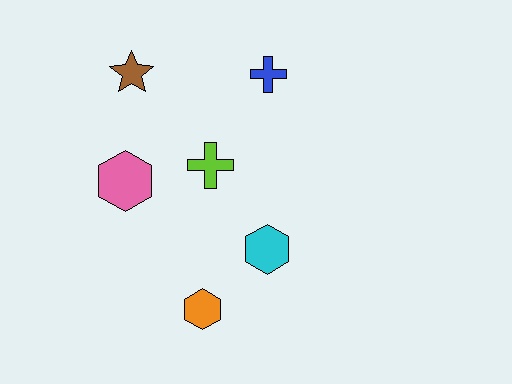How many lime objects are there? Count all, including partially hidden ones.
There is 1 lime object.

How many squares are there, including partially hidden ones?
There are no squares.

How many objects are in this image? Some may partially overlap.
There are 6 objects.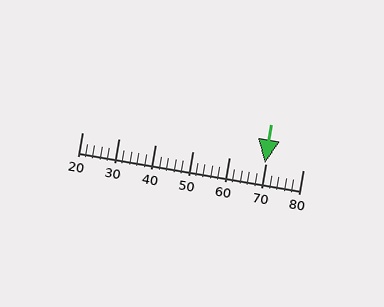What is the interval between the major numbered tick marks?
The major tick marks are spaced 10 units apart.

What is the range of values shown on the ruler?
The ruler shows values from 20 to 80.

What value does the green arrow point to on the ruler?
The green arrow points to approximately 70.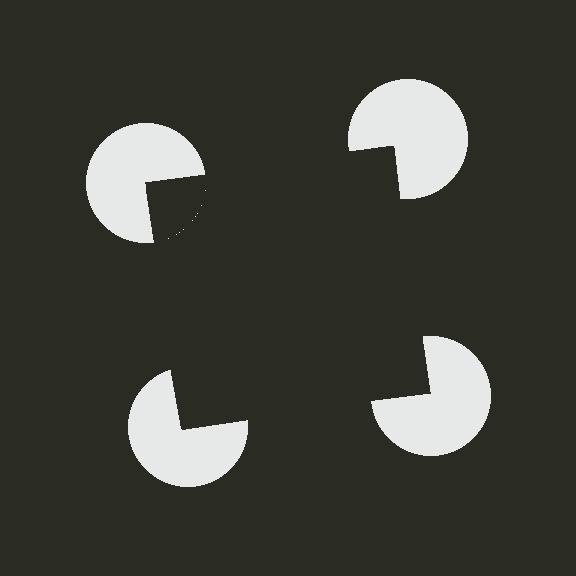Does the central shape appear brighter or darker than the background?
It typically appears slightly darker than the background, even though no actual brightness change is drawn.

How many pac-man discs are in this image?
There are 4 — one at each vertex of the illusory square.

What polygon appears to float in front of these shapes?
An illusory square — its edges are inferred from the aligned wedge cuts in the pac-man discs, not physically drawn.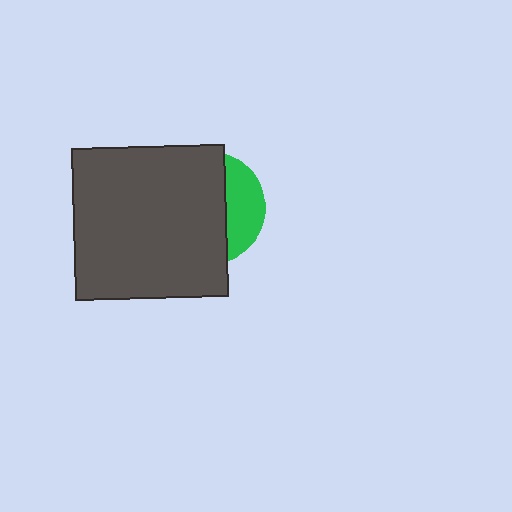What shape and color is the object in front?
The object in front is a dark gray square.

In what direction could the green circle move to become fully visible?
The green circle could move right. That would shift it out from behind the dark gray square entirely.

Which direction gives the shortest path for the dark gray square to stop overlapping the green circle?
Moving left gives the shortest separation.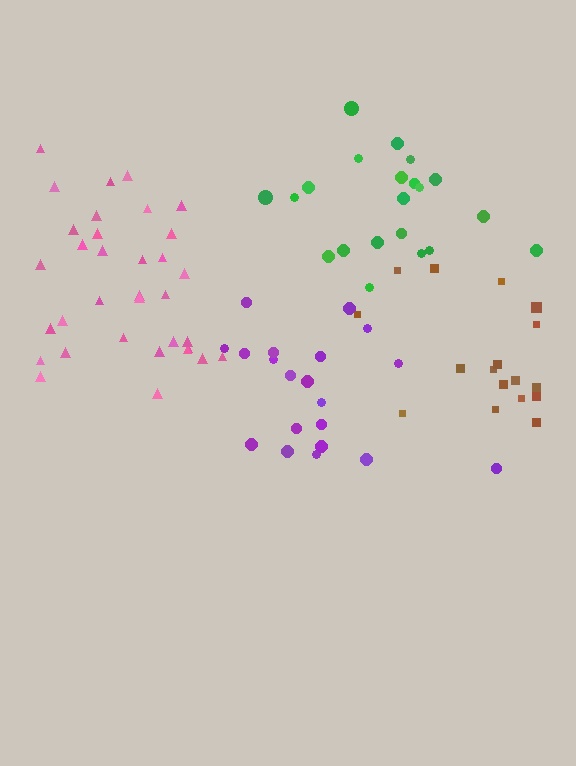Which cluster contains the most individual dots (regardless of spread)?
Pink (34).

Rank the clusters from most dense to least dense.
pink, green, purple, brown.